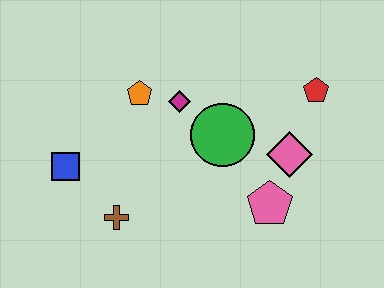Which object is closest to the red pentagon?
The pink diamond is closest to the red pentagon.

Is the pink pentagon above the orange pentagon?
No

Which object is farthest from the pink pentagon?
The blue square is farthest from the pink pentagon.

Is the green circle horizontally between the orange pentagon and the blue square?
No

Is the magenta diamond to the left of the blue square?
No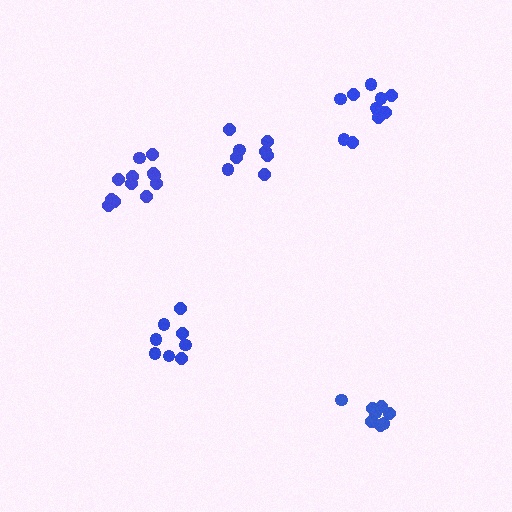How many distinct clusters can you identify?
There are 5 distinct clusters.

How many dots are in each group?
Group 1: 8 dots, Group 2: 11 dots, Group 3: 8 dots, Group 4: 12 dots, Group 5: 8 dots (47 total).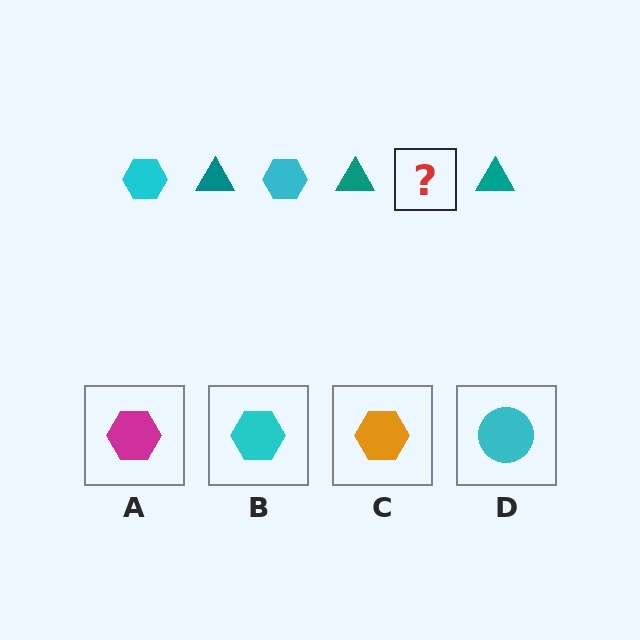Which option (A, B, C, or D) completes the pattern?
B.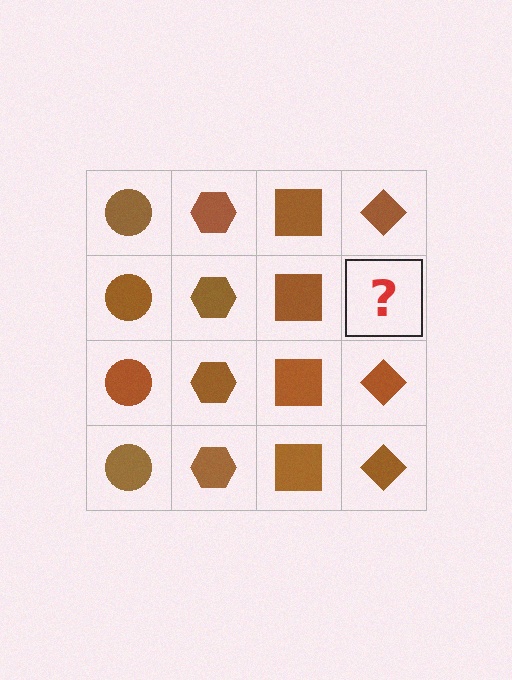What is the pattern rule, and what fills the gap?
The rule is that each column has a consistent shape. The gap should be filled with a brown diamond.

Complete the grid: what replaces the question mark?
The question mark should be replaced with a brown diamond.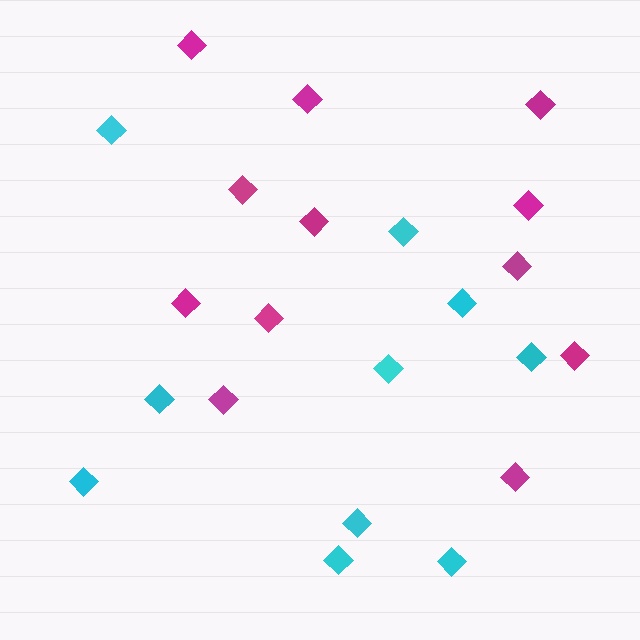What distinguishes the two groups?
There are 2 groups: one group of cyan diamonds (10) and one group of magenta diamonds (12).